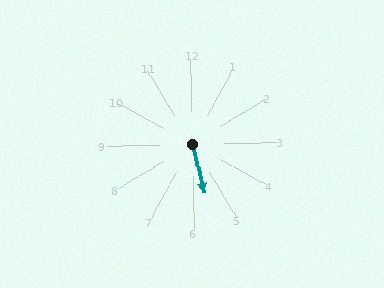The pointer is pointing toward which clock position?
Roughly 6 o'clock.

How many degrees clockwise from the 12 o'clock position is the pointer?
Approximately 167 degrees.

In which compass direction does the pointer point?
South.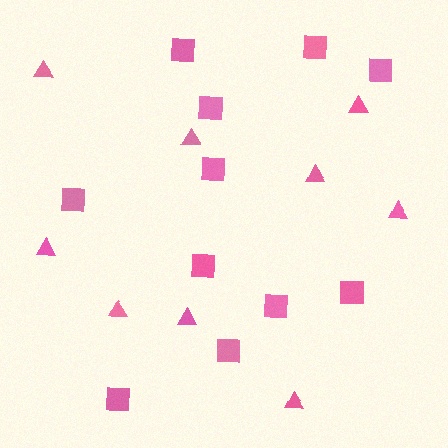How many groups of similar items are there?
There are 2 groups: one group of squares (11) and one group of triangles (9).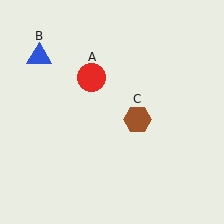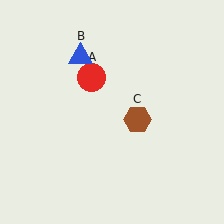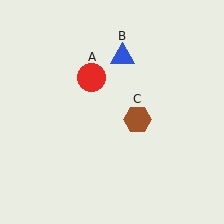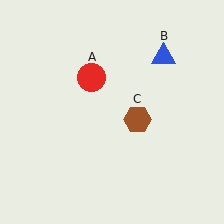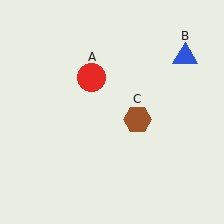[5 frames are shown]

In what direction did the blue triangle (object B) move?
The blue triangle (object B) moved right.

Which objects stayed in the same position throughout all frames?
Red circle (object A) and brown hexagon (object C) remained stationary.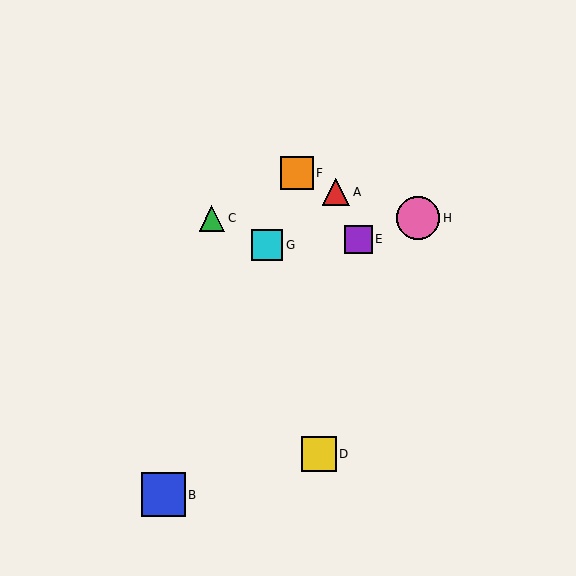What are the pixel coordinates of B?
Object B is at (163, 495).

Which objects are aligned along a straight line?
Objects B, F, G are aligned along a straight line.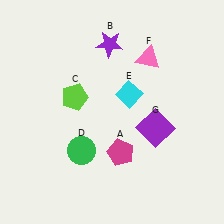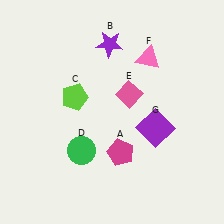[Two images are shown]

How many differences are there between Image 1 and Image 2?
There is 1 difference between the two images.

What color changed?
The diamond (E) changed from cyan in Image 1 to pink in Image 2.